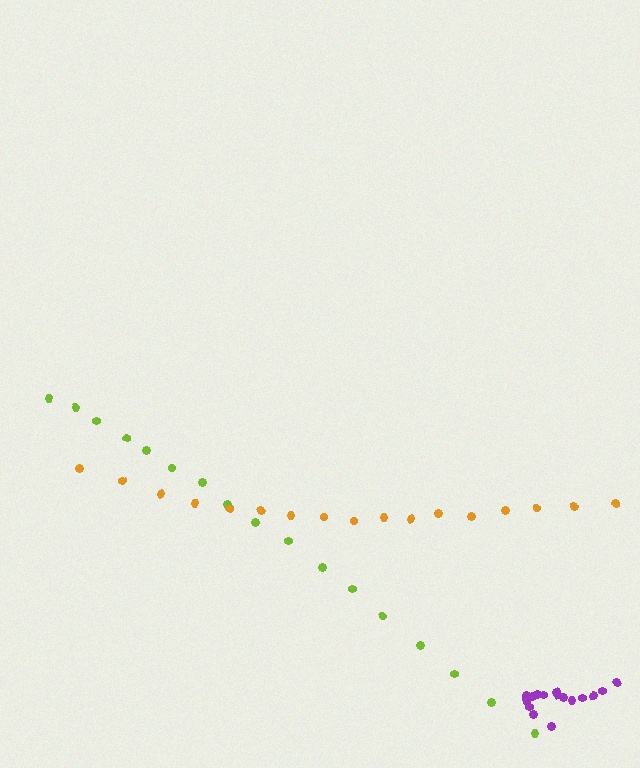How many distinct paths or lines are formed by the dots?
There are 3 distinct paths.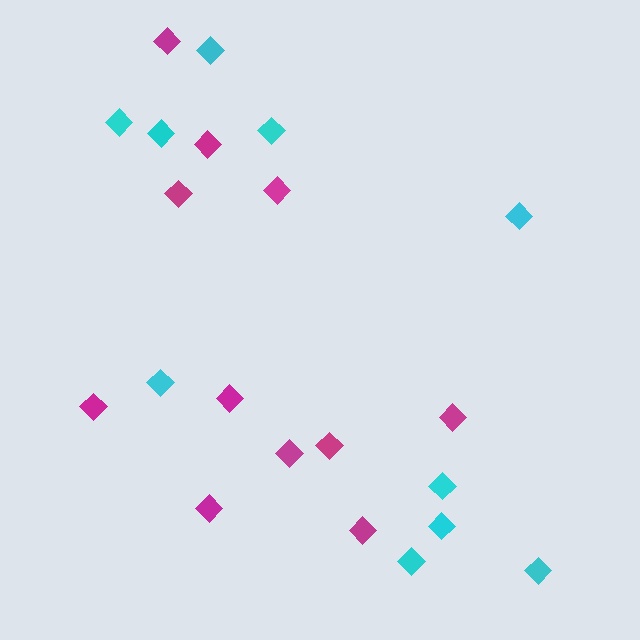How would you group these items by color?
There are 2 groups: one group of magenta diamonds (11) and one group of cyan diamonds (10).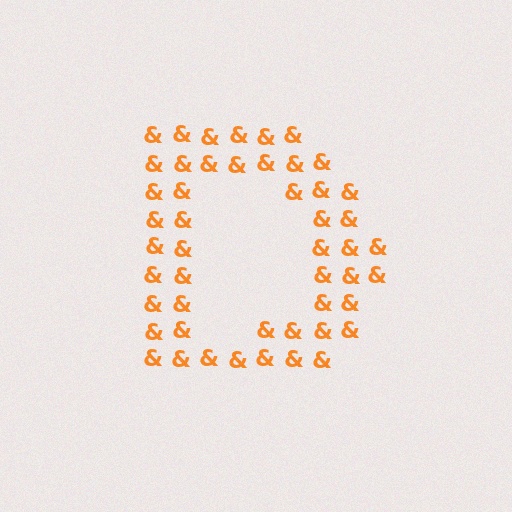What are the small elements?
The small elements are ampersands.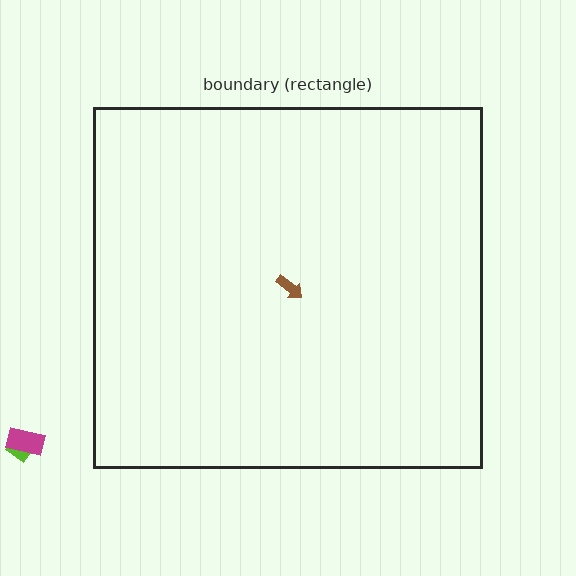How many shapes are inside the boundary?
1 inside, 2 outside.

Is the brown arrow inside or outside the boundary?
Inside.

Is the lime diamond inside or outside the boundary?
Outside.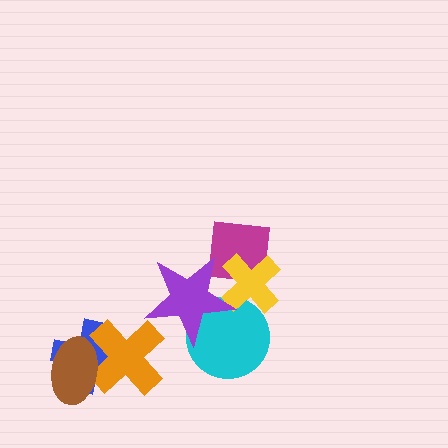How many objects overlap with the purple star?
3 objects overlap with the purple star.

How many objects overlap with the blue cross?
2 objects overlap with the blue cross.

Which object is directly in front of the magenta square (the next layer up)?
The yellow cross is directly in front of the magenta square.